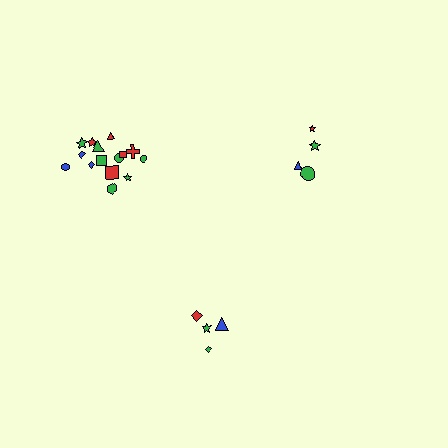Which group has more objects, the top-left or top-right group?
The top-left group.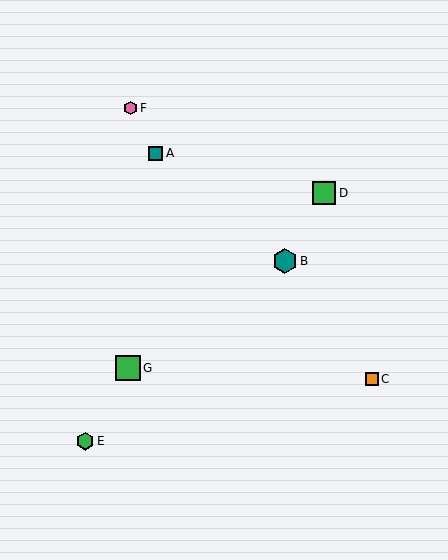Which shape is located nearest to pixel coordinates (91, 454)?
The green hexagon (labeled E) at (85, 441) is nearest to that location.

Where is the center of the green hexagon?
The center of the green hexagon is at (85, 441).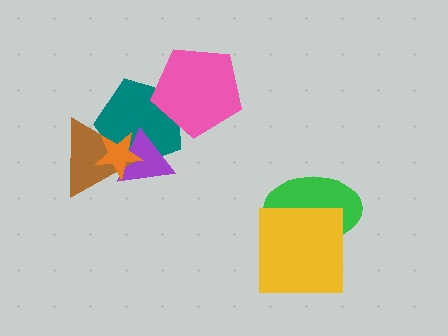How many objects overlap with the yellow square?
1 object overlaps with the yellow square.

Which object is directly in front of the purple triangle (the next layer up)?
The brown triangle is directly in front of the purple triangle.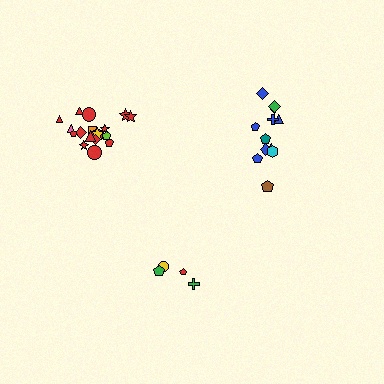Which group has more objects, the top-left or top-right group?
The top-left group.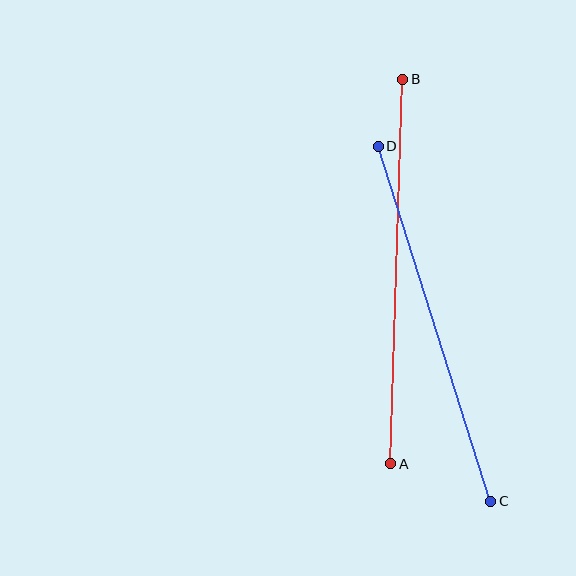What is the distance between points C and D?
The distance is approximately 372 pixels.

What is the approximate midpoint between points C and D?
The midpoint is at approximately (434, 324) pixels.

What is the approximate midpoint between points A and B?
The midpoint is at approximately (397, 272) pixels.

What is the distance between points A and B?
The distance is approximately 385 pixels.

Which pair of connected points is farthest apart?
Points A and B are farthest apart.